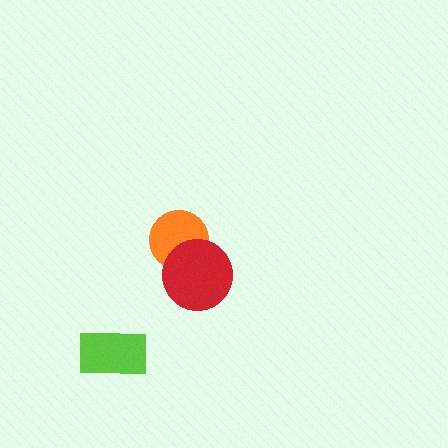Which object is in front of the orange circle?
The red circle is in front of the orange circle.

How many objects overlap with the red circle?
1 object overlaps with the red circle.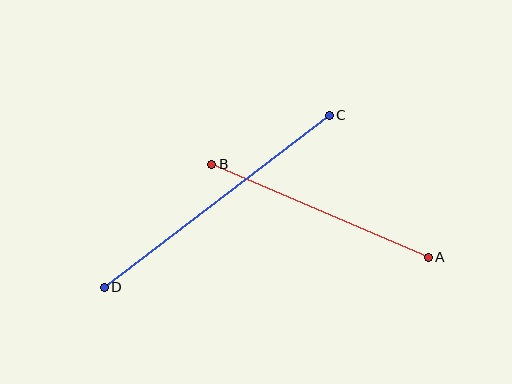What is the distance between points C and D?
The distance is approximately 283 pixels.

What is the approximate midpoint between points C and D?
The midpoint is at approximately (217, 201) pixels.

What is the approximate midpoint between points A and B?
The midpoint is at approximately (320, 211) pixels.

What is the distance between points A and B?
The distance is approximately 235 pixels.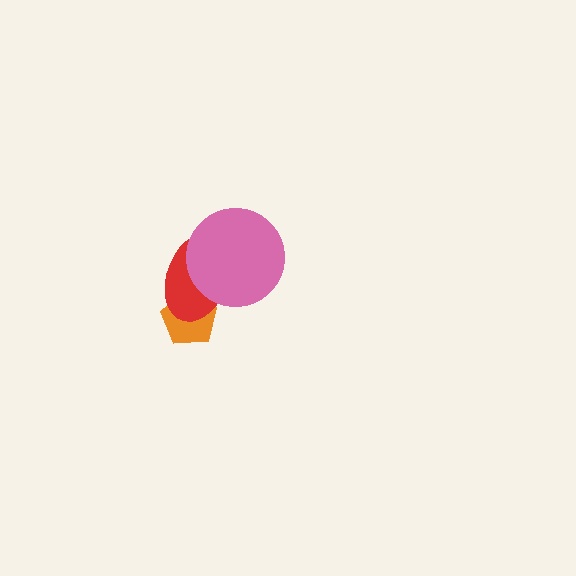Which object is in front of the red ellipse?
The pink circle is in front of the red ellipse.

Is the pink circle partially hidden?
No, no other shape covers it.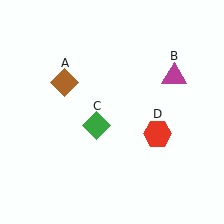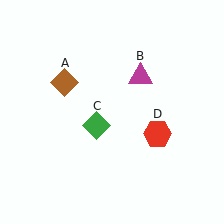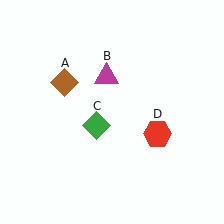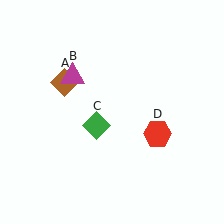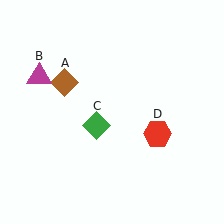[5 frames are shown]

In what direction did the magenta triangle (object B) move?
The magenta triangle (object B) moved left.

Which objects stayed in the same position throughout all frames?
Brown diamond (object A) and green diamond (object C) and red hexagon (object D) remained stationary.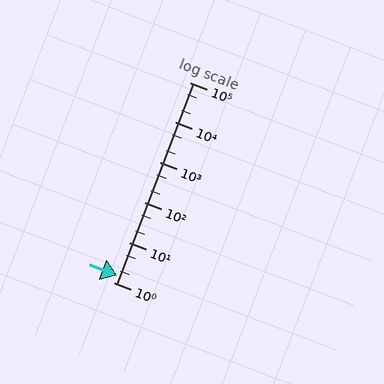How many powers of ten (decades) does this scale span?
The scale spans 5 decades, from 1 to 100000.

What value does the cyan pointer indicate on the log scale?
The pointer indicates approximately 1.5.